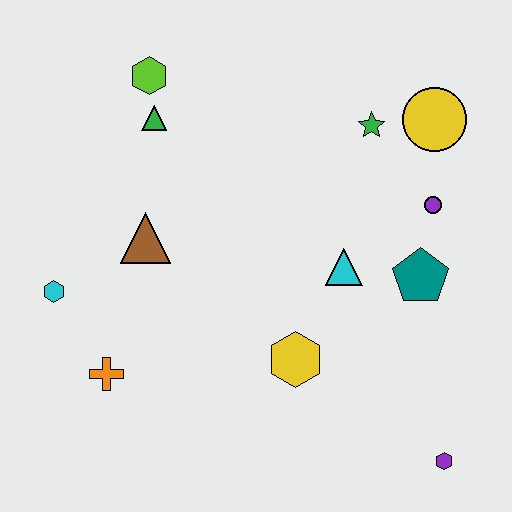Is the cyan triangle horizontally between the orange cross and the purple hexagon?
Yes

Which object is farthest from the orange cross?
The yellow circle is farthest from the orange cross.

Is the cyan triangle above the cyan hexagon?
Yes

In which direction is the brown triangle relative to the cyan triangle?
The brown triangle is to the left of the cyan triangle.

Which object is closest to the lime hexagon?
The green triangle is closest to the lime hexagon.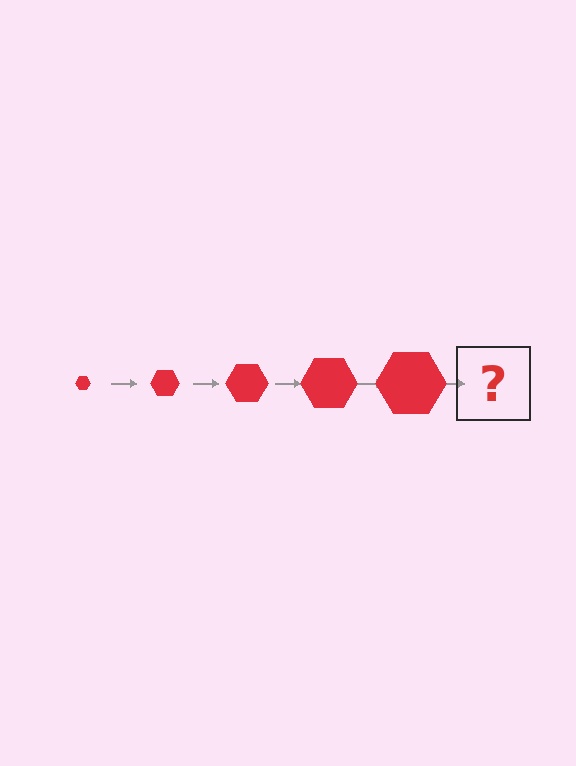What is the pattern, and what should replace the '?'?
The pattern is that the hexagon gets progressively larger each step. The '?' should be a red hexagon, larger than the previous one.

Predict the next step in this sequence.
The next step is a red hexagon, larger than the previous one.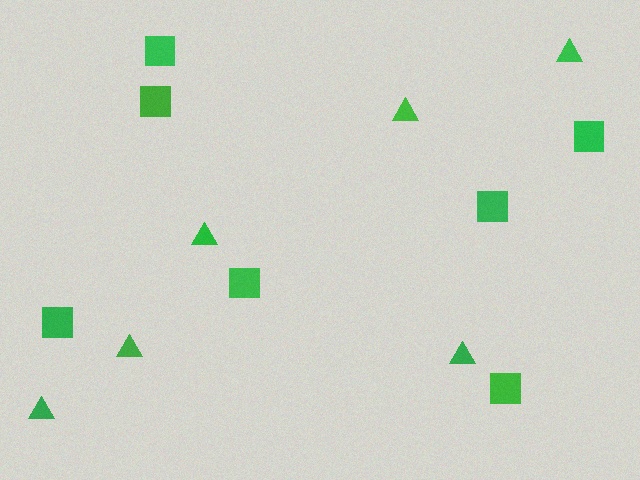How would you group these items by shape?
There are 2 groups: one group of triangles (6) and one group of squares (7).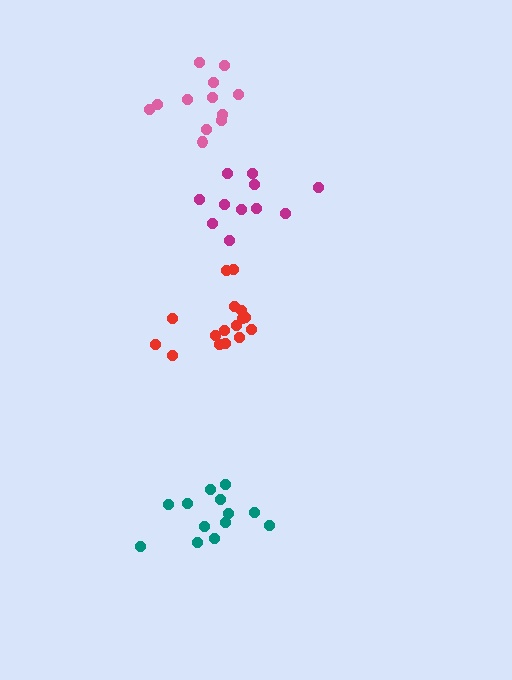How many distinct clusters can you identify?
There are 4 distinct clusters.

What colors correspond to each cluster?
The clusters are colored: teal, pink, red, magenta.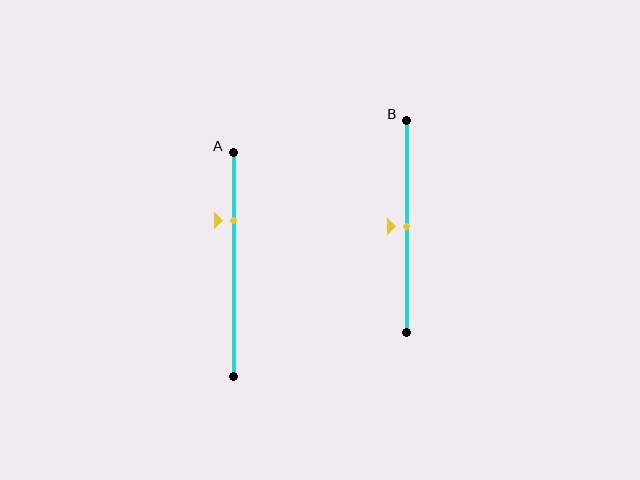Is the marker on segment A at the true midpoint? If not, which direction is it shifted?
No, the marker on segment A is shifted upward by about 20% of the segment length.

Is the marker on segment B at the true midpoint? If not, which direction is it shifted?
Yes, the marker on segment B is at the true midpoint.